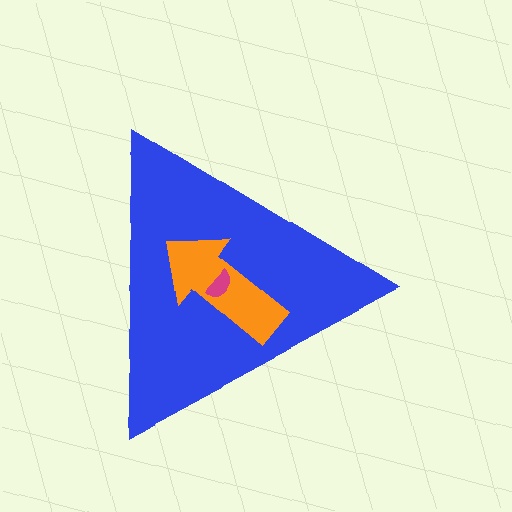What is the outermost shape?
The blue triangle.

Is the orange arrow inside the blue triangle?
Yes.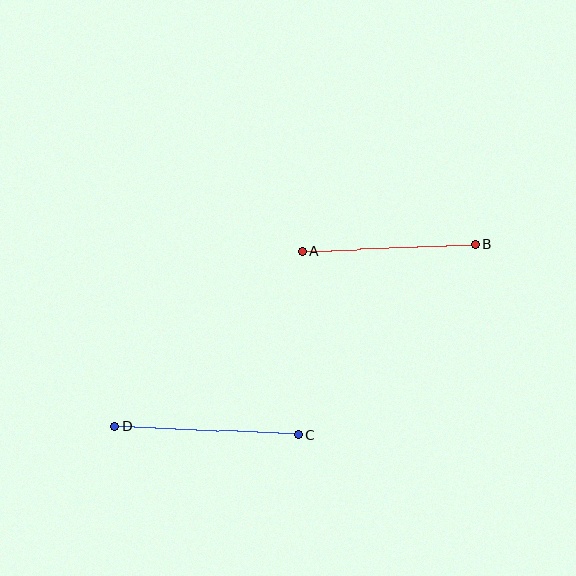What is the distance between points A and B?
The distance is approximately 173 pixels.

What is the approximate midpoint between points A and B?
The midpoint is at approximately (388, 247) pixels.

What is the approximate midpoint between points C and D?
The midpoint is at approximately (207, 431) pixels.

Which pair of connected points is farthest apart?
Points C and D are farthest apart.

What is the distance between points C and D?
The distance is approximately 184 pixels.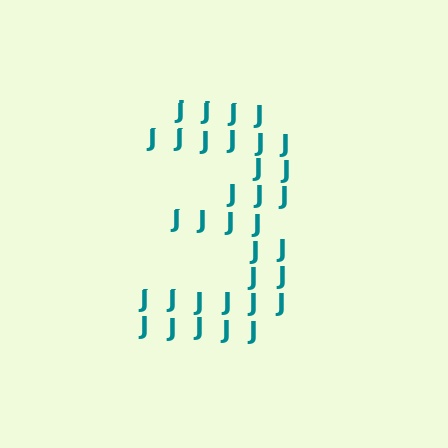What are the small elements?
The small elements are letter J's.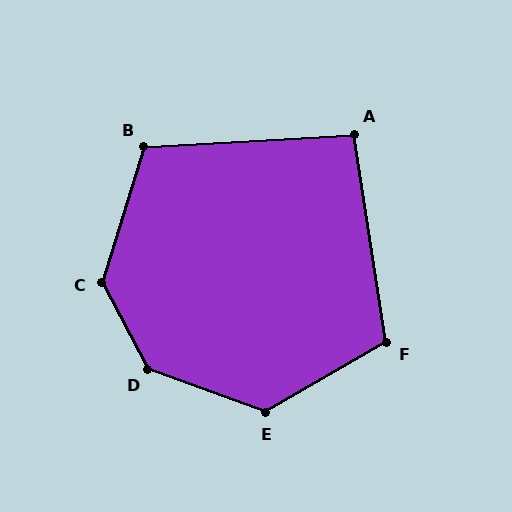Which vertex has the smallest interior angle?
A, at approximately 95 degrees.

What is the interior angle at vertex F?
Approximately 111 degrees (obtuse).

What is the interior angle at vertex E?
Approximately 130 degrees (obtuse).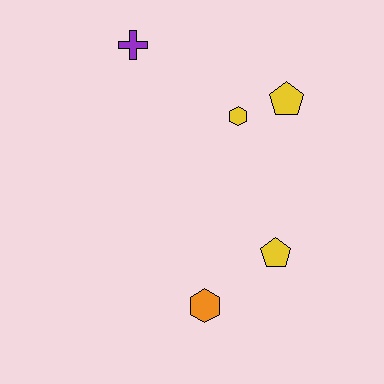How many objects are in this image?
There are 5 objects.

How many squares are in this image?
There are no squares.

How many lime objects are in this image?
There are no lime objects.